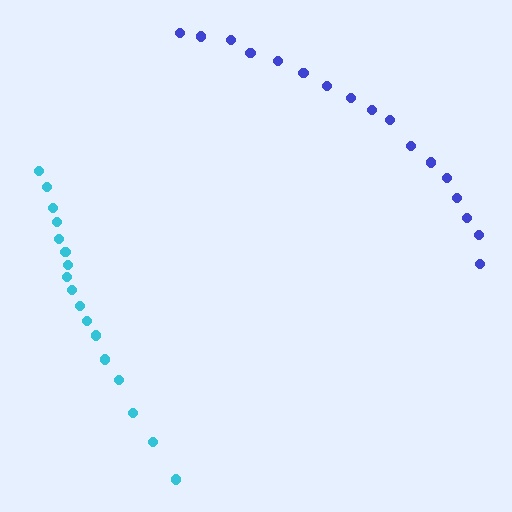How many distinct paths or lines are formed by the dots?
There are 2 distinct paths.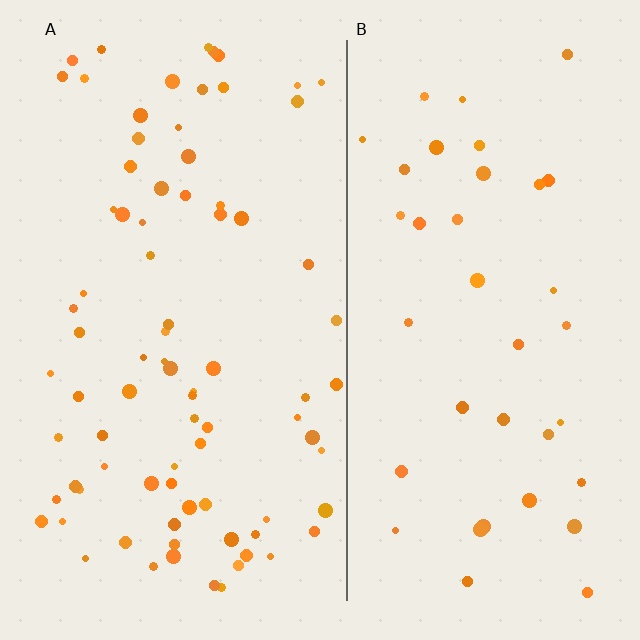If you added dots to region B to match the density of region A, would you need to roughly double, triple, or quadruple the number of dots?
Approximately double.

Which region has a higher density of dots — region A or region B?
A (the left).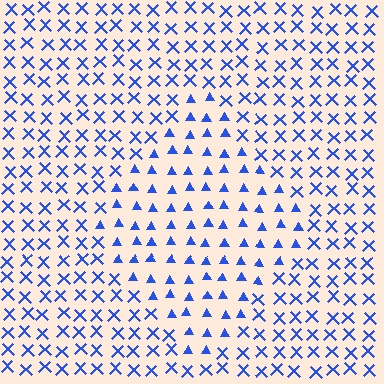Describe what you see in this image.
The image is filled with small blue elements arranged in a uniform grid. A diamond-shaped region contains triangles, while the surrounding area contains X marks. The boundary is defined purely by the change in element shape.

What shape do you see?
I see a diamond.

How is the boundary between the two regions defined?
The boundary is defined by a change in element shape: triangles inside vs. X marks outside. All elements share the same color and spacing.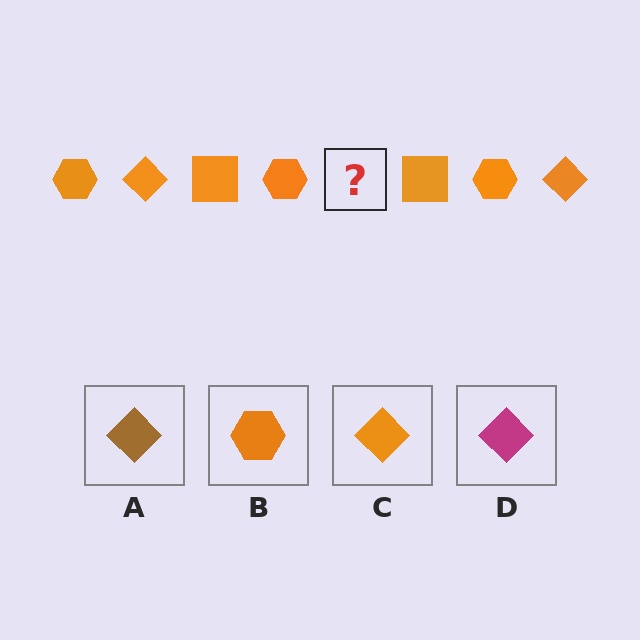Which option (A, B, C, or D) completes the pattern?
C.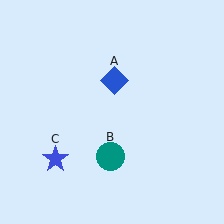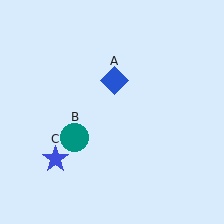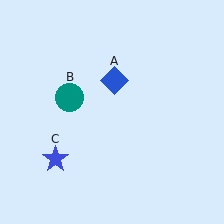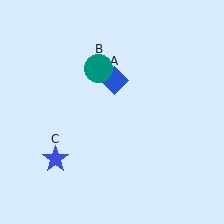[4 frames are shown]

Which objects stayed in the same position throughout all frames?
Blue diamond (object A) and blue star (object C) remained stationary.